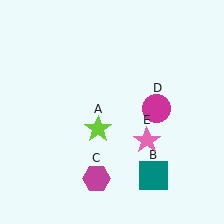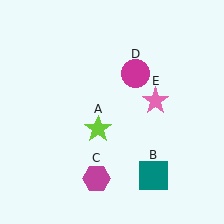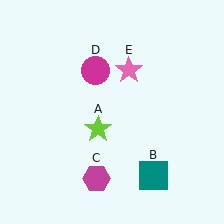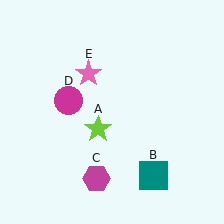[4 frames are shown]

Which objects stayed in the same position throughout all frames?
Lime star (object A) and teal square (object B) and magenta hexagon (object C) remained stationary.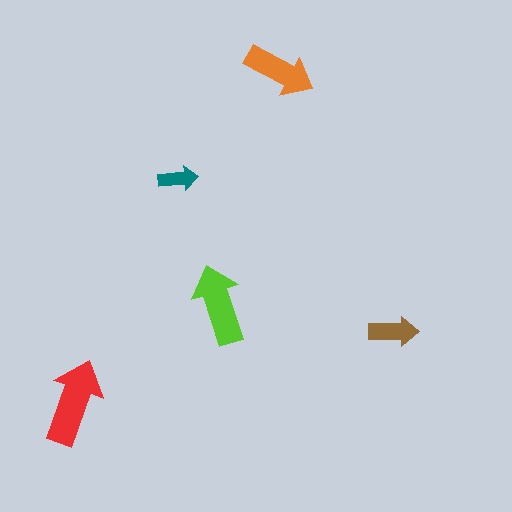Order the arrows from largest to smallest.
the red one, the lime one, the orange one, the brown one, the teal one.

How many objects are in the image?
There are 5 objects in the image.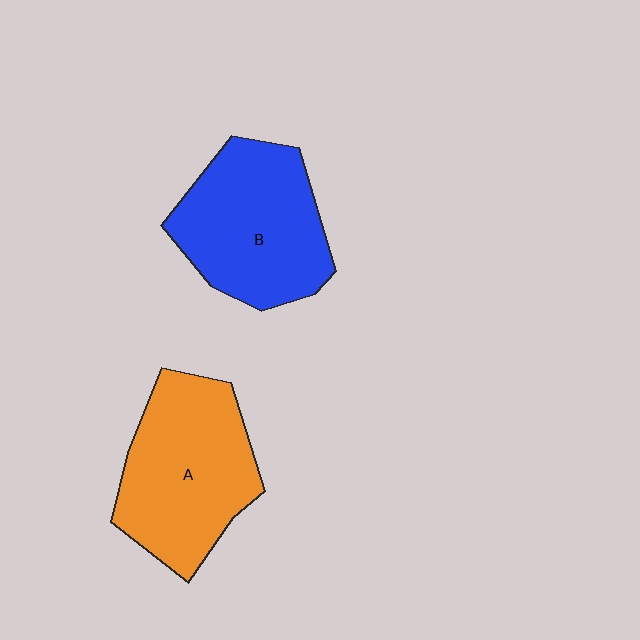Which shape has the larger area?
Shape A (orange).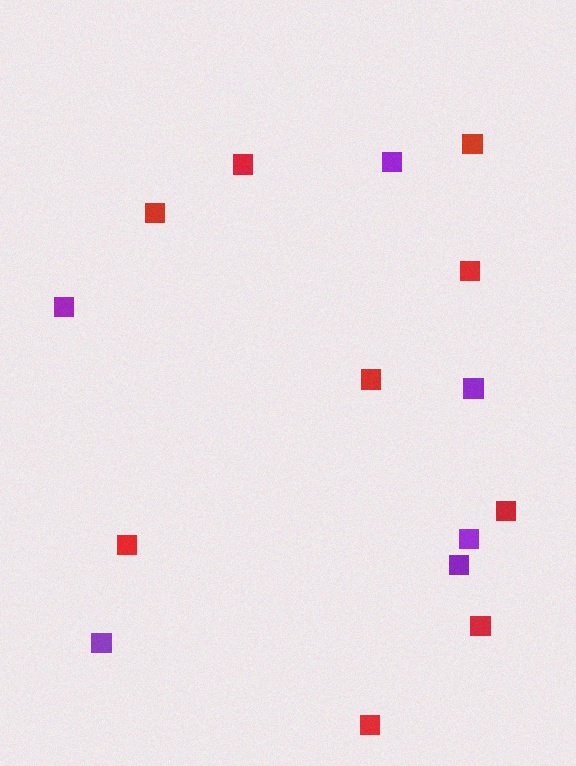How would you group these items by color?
There are 2 groups: one group of red squares (9) and one group of purple squares (6).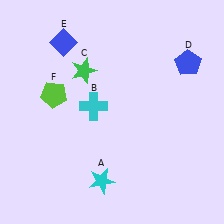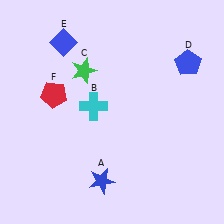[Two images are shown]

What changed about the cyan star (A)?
In Image 1, A is cyan. In Image 2, it changed to blue.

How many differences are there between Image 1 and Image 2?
There are 2 differences between the two images.